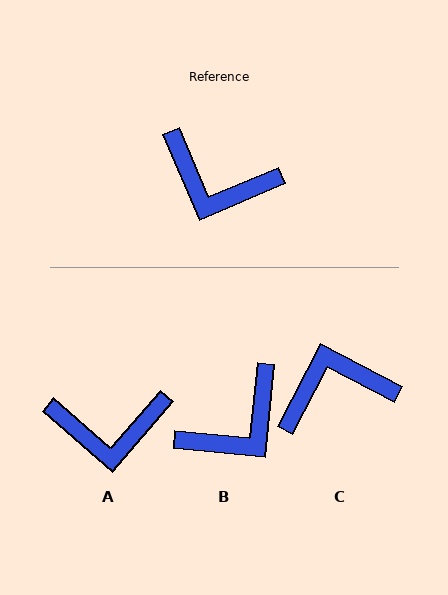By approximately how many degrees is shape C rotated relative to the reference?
Approximately 140 degrees clockwise.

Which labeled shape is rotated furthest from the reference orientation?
C, about 140 degrees away.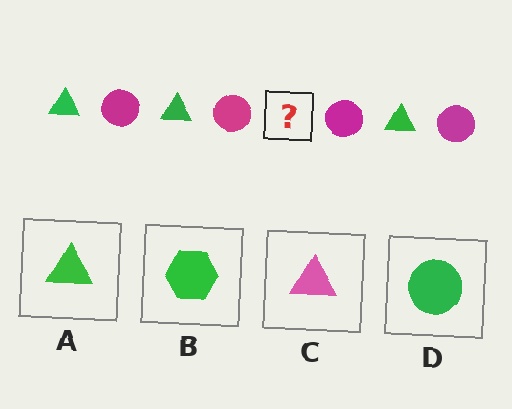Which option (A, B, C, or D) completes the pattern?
A.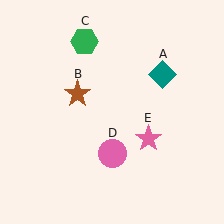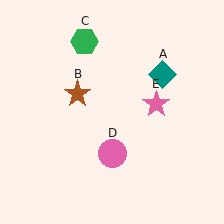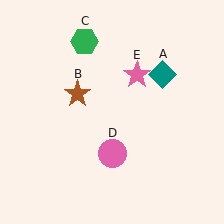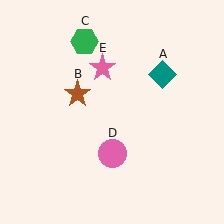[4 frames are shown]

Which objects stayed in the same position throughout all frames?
Teal diamond (object A) and brown star (object B) and green hexagon (object C) and pink circle (object D) remained stationary.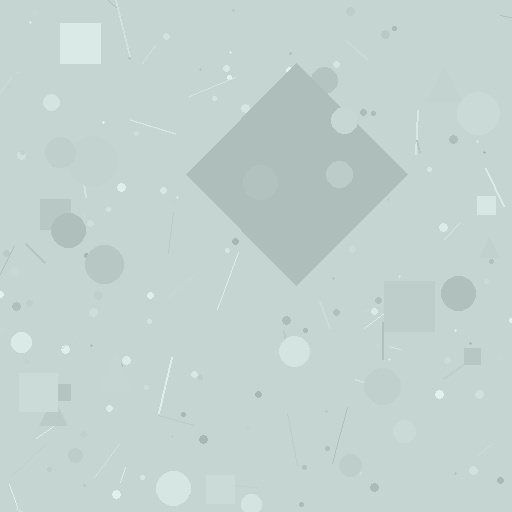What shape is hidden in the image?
A diamond is hidden in the image.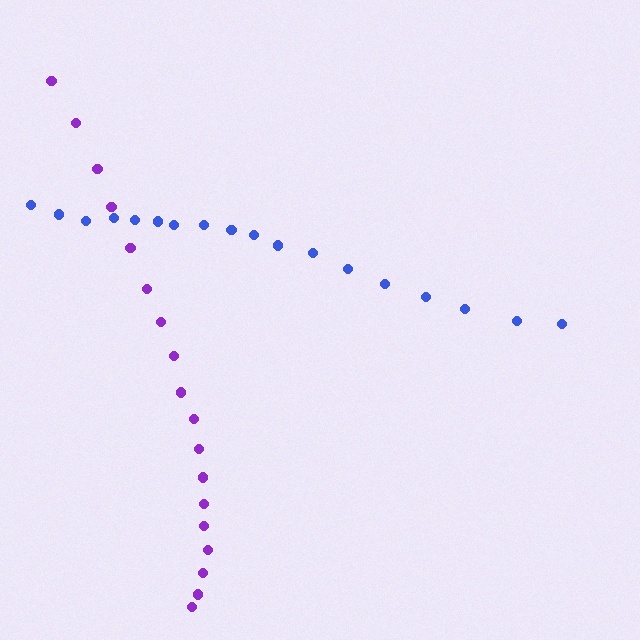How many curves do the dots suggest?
There are 2 distinct paths.